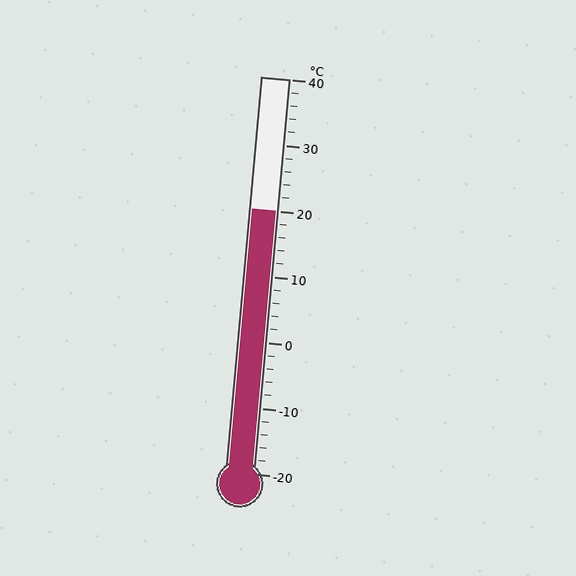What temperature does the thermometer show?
The thermometer shows approximately 20°C.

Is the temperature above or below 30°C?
The temperature is below 30°C.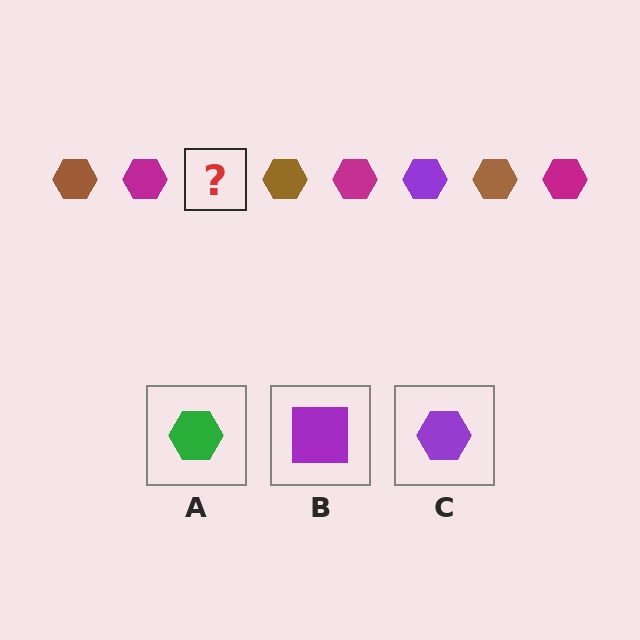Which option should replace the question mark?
Option C.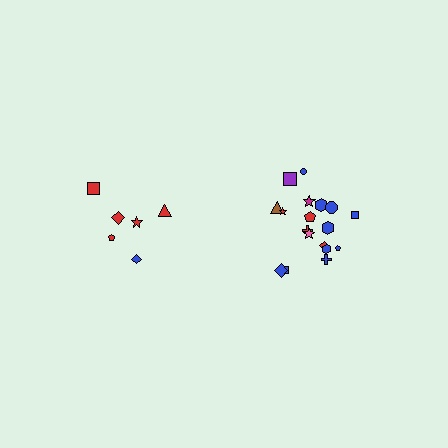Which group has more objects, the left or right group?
The right group.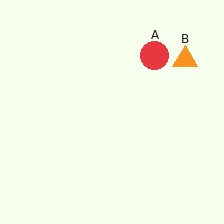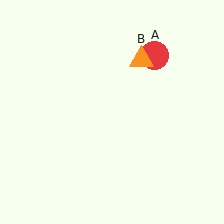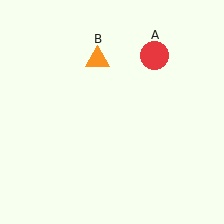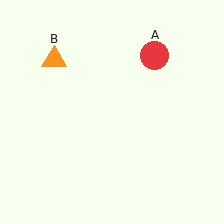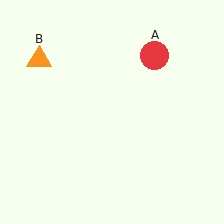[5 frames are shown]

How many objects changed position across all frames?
1 object changed position: orange triangle (object B).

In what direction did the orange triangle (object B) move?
The orange triangle (object B) moved left.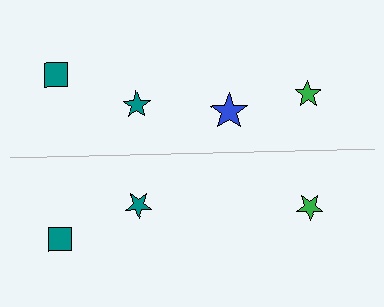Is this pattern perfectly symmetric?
No, the pattern is not perfectly symmetric. A blue star is missing from the bottom side.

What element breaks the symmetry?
A blue star is missing from the bottom side.